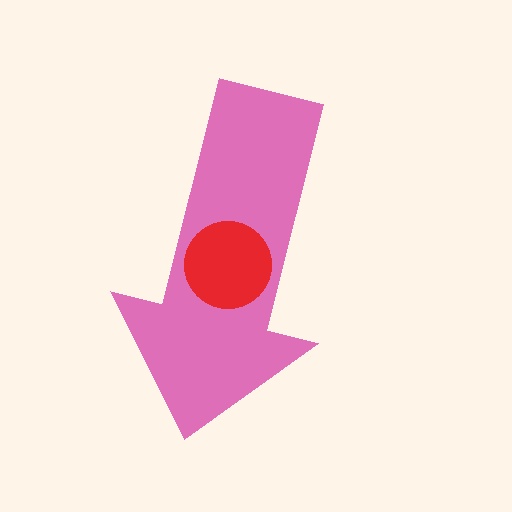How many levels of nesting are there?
2.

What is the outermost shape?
The pink arrow.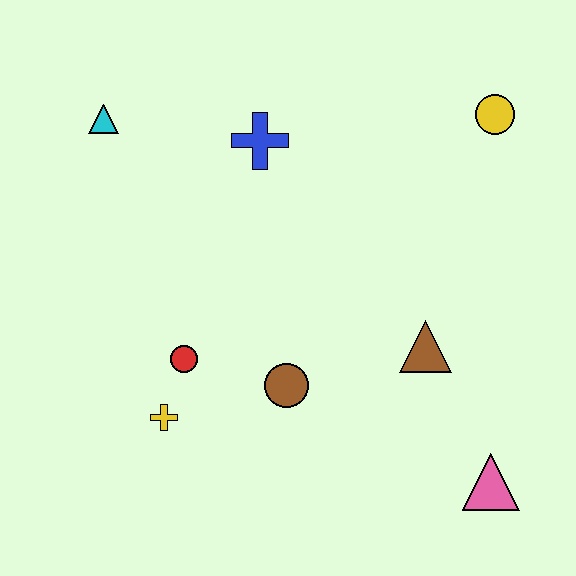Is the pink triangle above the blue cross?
No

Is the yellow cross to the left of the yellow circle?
Yes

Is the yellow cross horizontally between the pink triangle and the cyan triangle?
Yes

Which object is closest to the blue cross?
The cyan triangle is closest to the blue cross.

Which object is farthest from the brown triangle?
The cyan triangle is farthest from the brown triangle.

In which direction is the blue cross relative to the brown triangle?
The blue cross is above the brown triangle.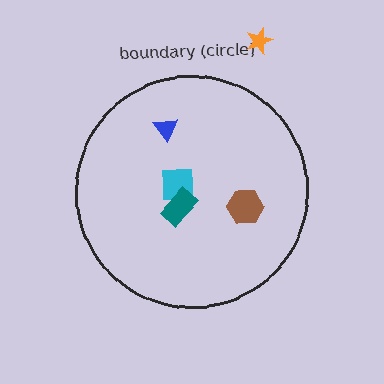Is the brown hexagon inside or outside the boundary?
Inside.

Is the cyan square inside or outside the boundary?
Inside.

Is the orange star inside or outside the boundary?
Outside.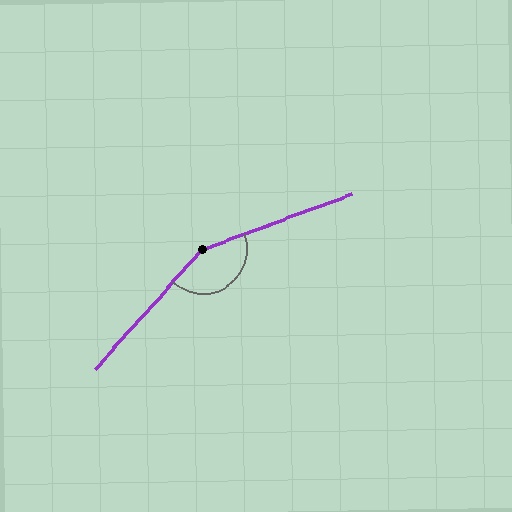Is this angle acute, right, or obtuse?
It is obtuse.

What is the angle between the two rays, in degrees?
Approximately 152 degrees.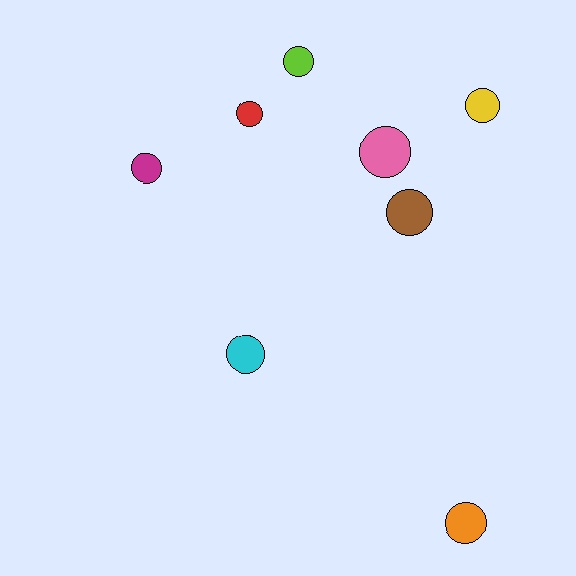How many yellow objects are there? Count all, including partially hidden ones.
There is 1 yellow object.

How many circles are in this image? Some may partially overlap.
There are 8 circles.